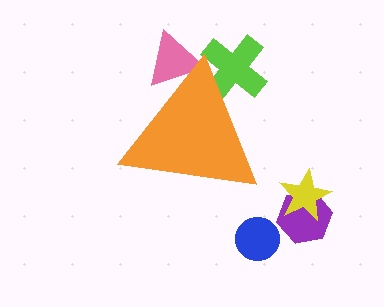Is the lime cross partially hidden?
Yes, the lime cross is partially hidden behind the orange triangle.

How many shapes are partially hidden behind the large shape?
2 shapes are partially hidden.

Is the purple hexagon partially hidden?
No, the purple hexagon is fully visible.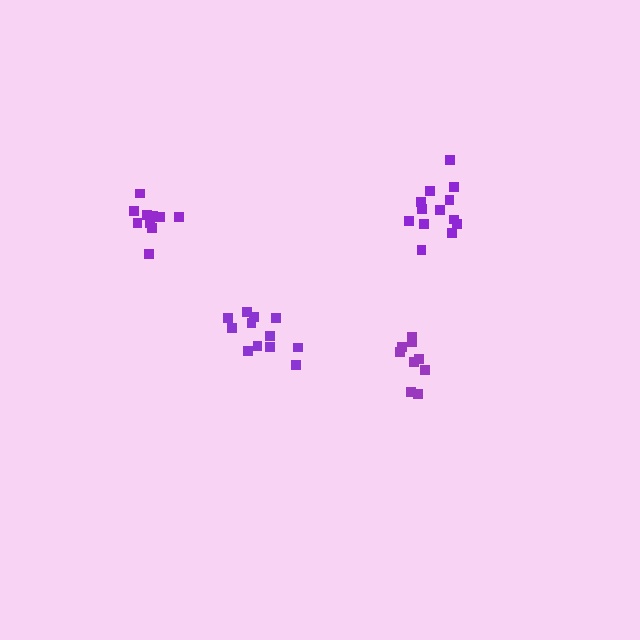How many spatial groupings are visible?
There are 4 spatial groupings.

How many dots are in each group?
Group 1: 13 dots, Group 2: 10 dots, Group 3: 9 dots, Group 4: 12 dots (44 total).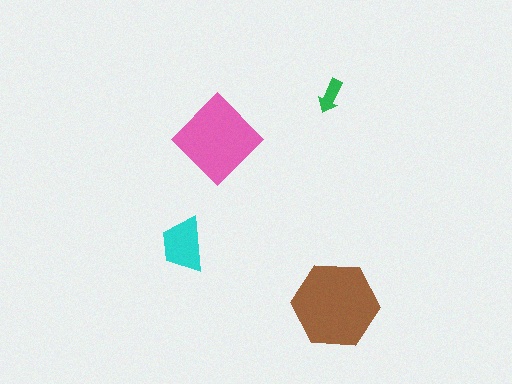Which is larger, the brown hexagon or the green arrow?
The brown hexagon.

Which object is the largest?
The brown hexagon.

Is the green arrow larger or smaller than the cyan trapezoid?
Smaller.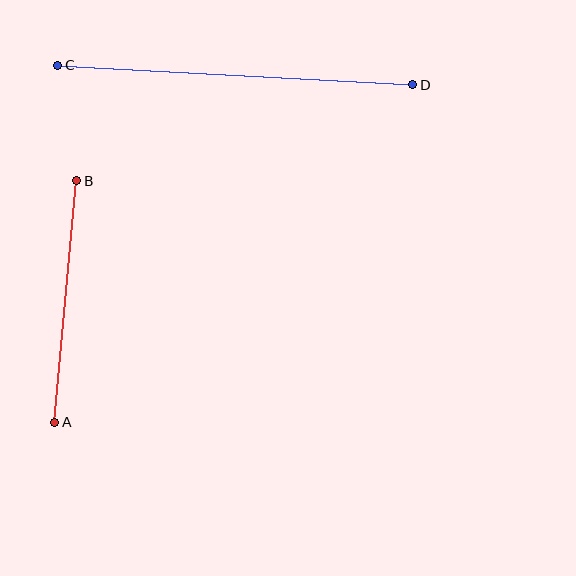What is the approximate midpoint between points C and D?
The midpoint is at approximately (235, 75) pixels.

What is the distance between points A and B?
The distance is approximately 243 pixels.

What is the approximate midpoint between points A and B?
The midpoint is at approximately (66, 301) pixels.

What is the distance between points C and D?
The distance is approximately 356 pixels.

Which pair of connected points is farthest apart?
Points C and D are farthest apart.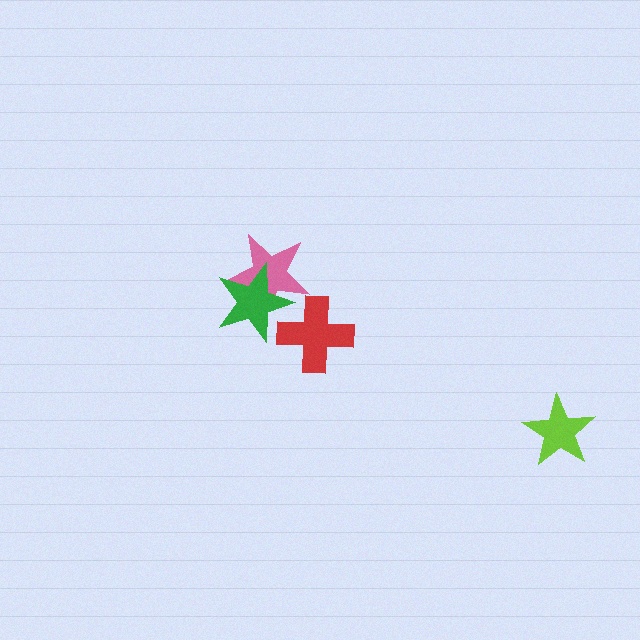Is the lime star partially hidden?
No, no other shape covers it.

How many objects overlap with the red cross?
1 object overlaps with the red cross.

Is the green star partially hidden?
Yes, it is partially covered by another shape.